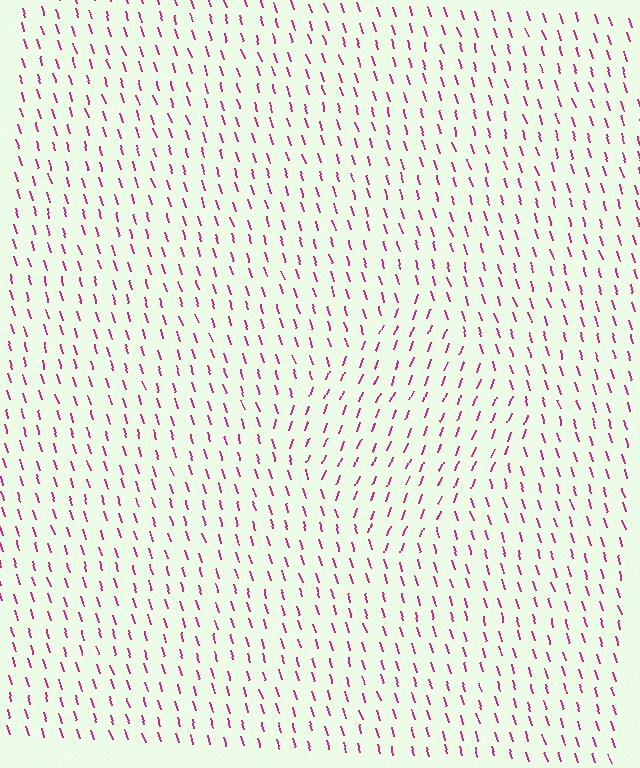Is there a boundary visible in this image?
Yes, there is a texture boundary formed by a change in line orientation.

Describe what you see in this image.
The image is filled with small magenta line segments. A diamond region in the image has lines oriented differently from the surrounding lines, creating a visible texture boundary.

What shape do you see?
I see a diamond.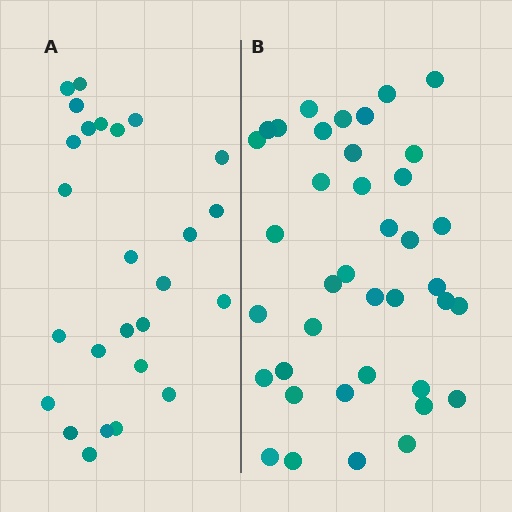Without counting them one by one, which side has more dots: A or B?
Region B (the right region) has more dots.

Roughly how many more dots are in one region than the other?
Region B has approximately 15 more dots than region A.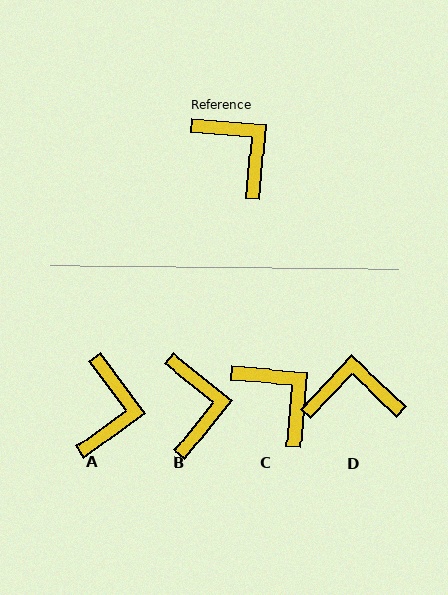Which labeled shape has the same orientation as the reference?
C.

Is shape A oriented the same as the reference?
No, it is off by about 49 degrees.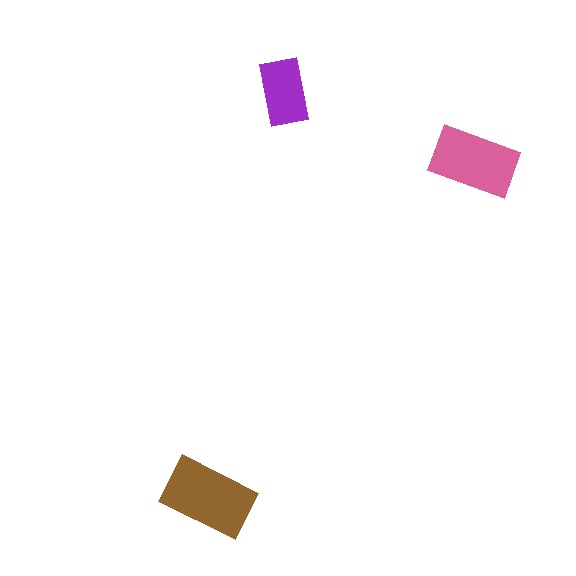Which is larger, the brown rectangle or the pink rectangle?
The brown one.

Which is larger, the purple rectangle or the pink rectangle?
The pink one.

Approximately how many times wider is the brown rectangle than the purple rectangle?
About 1.5 times wider.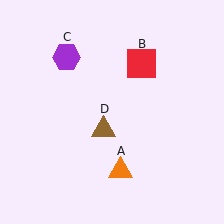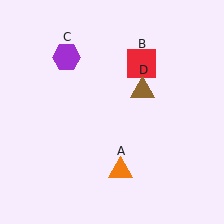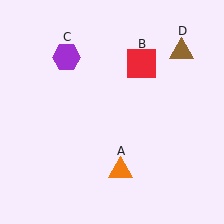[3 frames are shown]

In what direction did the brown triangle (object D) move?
The brown triangle (object D) moved up and to the right.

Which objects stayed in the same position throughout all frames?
Orange triangle (object A) and red square (object B) and purple hexagon (object C) remained stationary.